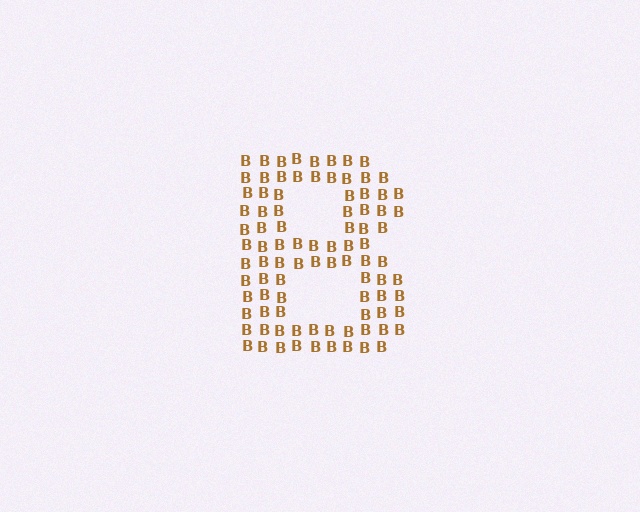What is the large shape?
The large shape is the letter B.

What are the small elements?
The small elements are letter B's.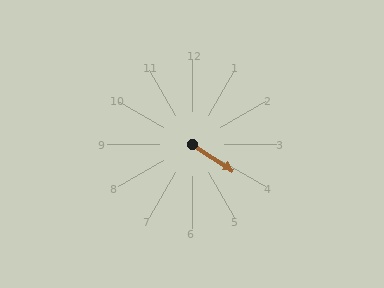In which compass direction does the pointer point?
Southeast.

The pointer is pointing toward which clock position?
Roughly 4 o'clock.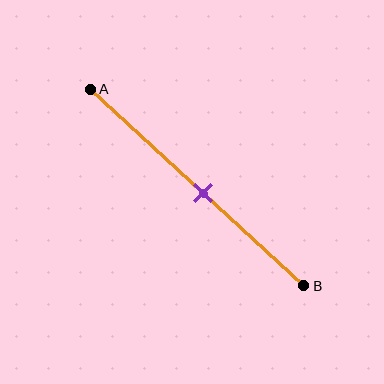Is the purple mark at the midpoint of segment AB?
Yes, the mark is approximately at the midpoint.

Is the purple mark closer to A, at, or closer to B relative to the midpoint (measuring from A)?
The purple mark is approximately at the midpoint of segment AB.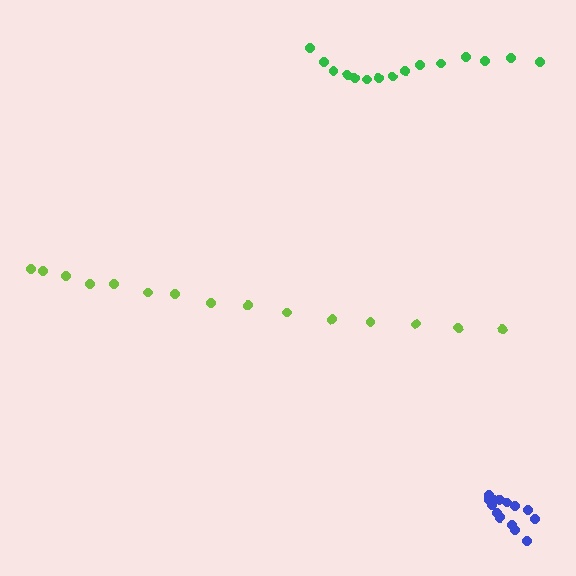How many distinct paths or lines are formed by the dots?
There are 3 distinct paths.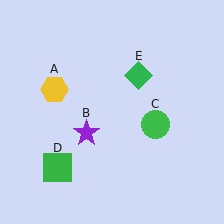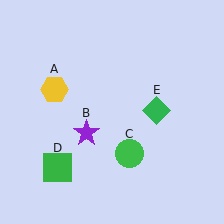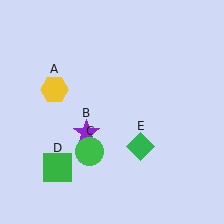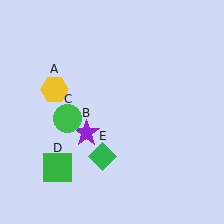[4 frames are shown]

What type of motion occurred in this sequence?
The green circle (object C), green diamond (object E) rotated clockwise around the center of the scene.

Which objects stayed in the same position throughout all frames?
Yellow hexagon (object A) and purple star (object B) and green square (object D) remained stationary.